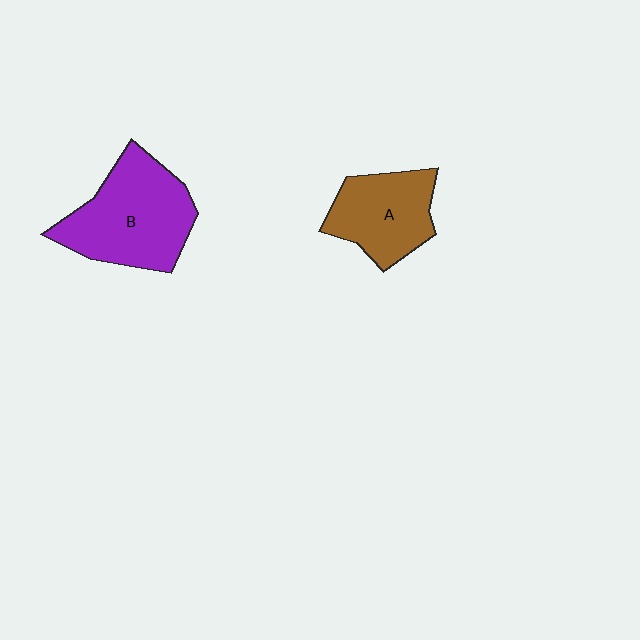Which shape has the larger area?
Shape B (purple).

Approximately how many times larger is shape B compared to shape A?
Approximately 1.4 times.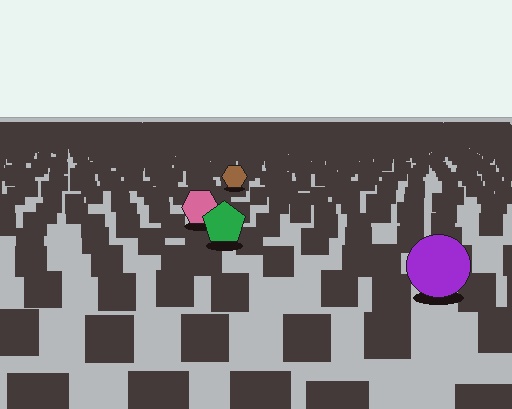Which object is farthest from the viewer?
The brown hexagon is farthest from the viewer. It appears smaller and the ground texture around it is denser.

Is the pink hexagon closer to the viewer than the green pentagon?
No. The green pentagon is closer — you can tell from the texture gradient: the ground texture is coarser near it.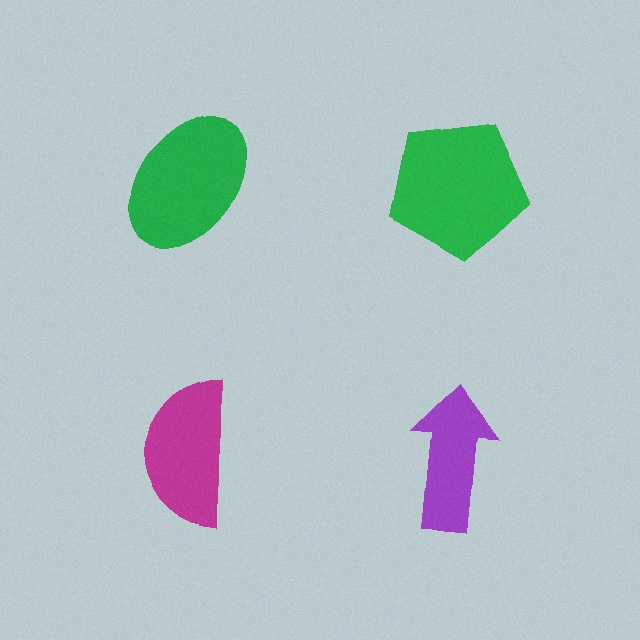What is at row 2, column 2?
A purple arrow.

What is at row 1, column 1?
A green ellipse.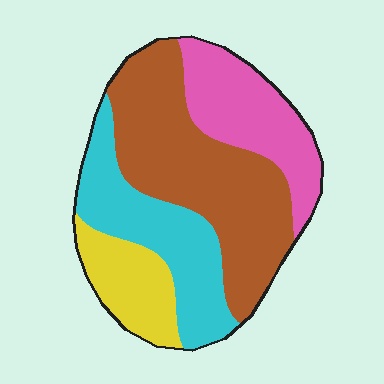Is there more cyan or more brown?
Brown.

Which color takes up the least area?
Yellow, at roughly 15%.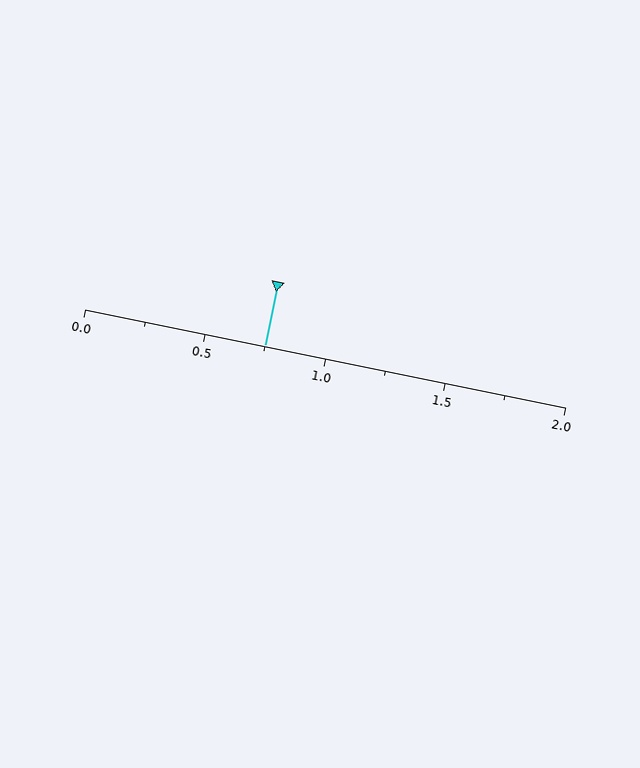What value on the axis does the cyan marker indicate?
The marker indicates approximately 0.75.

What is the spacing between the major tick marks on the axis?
The major ticks are spaced 0.5 apart.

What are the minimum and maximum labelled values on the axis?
The axis runs from 0.0 to 2.0.